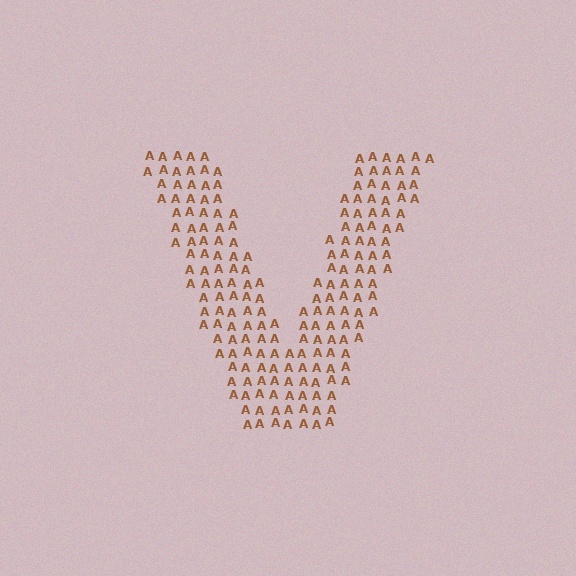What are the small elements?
The small elements are letter A's.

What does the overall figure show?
The overall figure shows the letter V.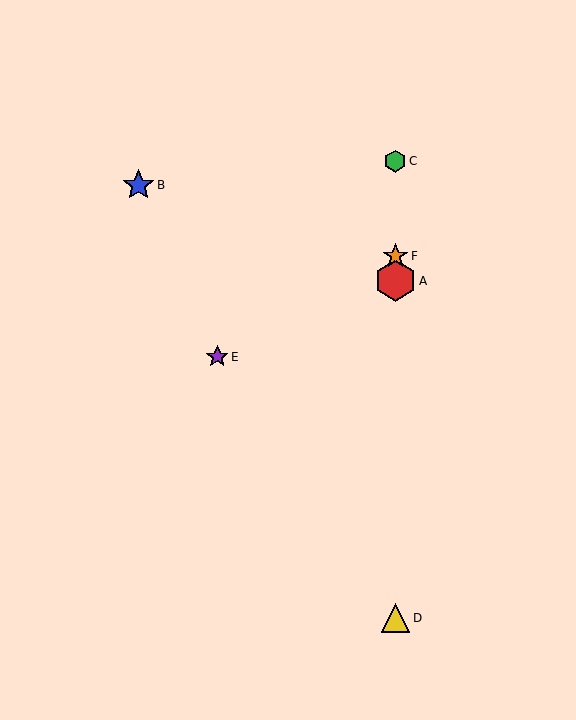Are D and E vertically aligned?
No, D is at x≈395 and E is at x≈217.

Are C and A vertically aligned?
Yes, both are at x≈395.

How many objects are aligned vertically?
4 objects (A, C, D, F) are aligned vertically.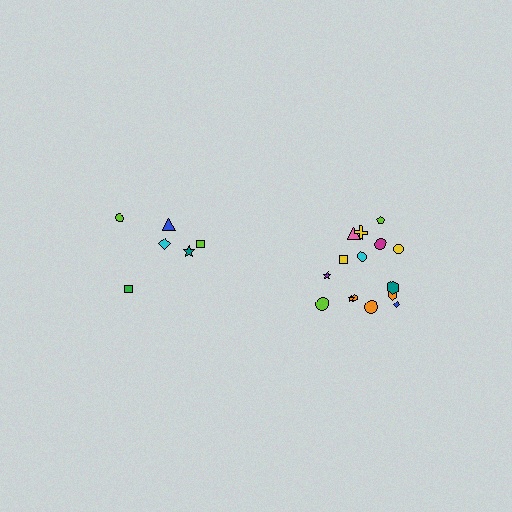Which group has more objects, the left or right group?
The right group.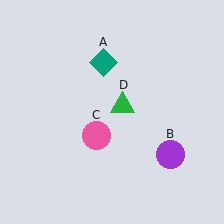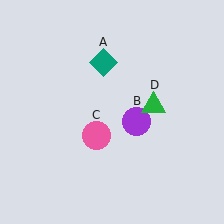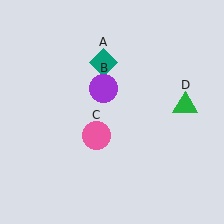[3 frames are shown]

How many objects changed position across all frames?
2 objects changed position: purple circle (object B), green triangle (object D).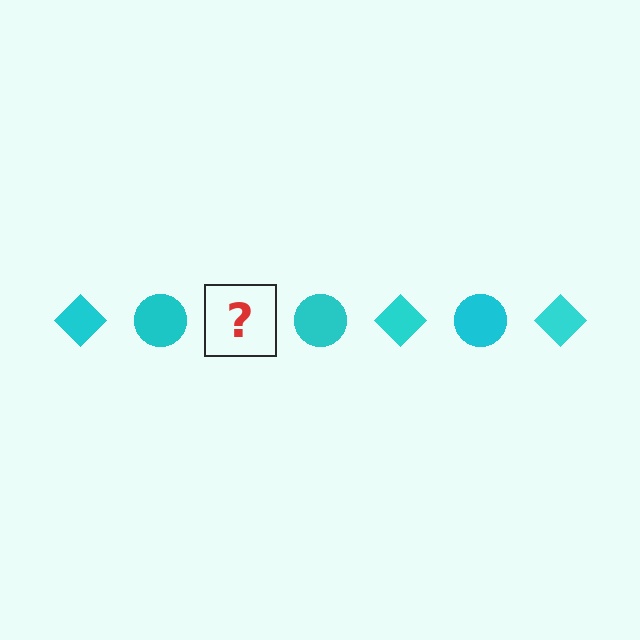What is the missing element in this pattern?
The missing element is a cyan diamond.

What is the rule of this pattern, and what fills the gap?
The rule is that the pattern cycles through diamond, circle shapes in cyan. The gap should be filled with a cyan diamond.